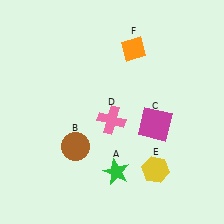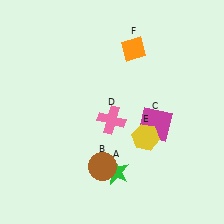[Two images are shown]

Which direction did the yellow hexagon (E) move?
The yellow hexagon (E) moved up.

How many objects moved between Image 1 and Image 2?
2 objects moved between the two images.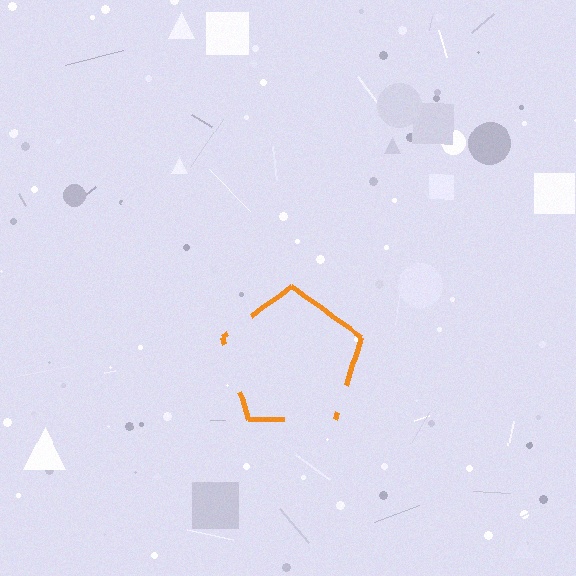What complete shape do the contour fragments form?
The contour fragments form a pentagon.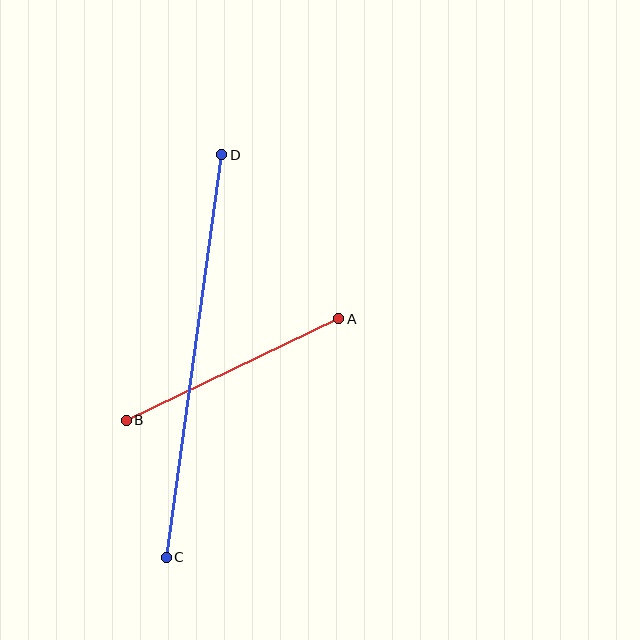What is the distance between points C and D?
The distance is approximately 406 pixels.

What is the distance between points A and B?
The distance is approximately 235 pixels.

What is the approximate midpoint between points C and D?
The midpoint is at approximately (194, 356) pixels.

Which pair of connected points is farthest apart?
Points C and D are farthest apart.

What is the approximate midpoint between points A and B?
The midpoint is at approximately (232, 370) pixels.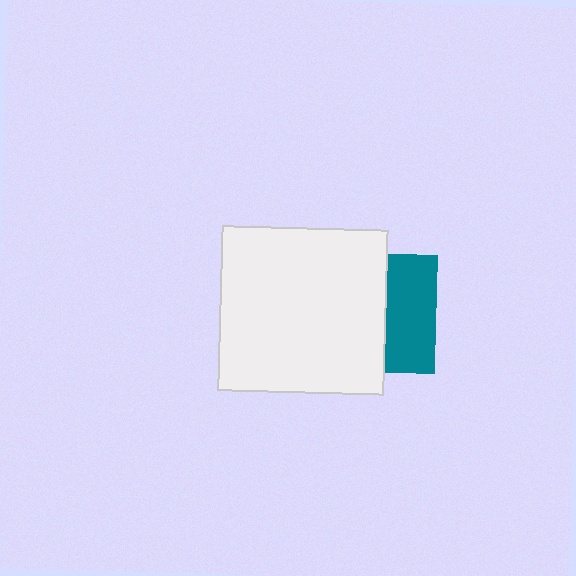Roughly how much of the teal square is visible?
A small part of it is visible (roughly 42%).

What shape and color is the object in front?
The object in front is a white rectangle.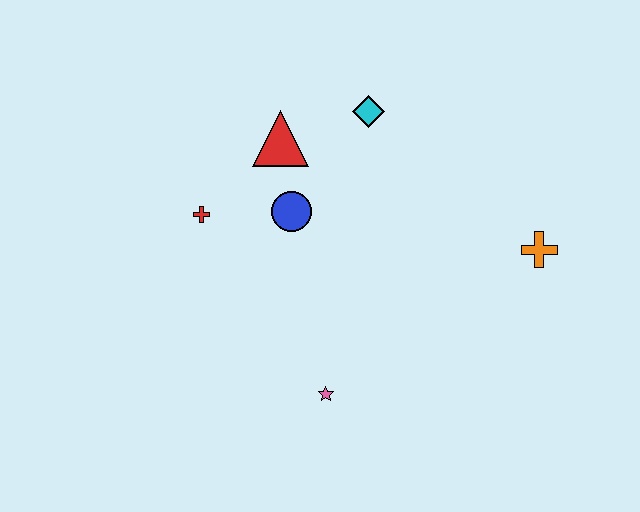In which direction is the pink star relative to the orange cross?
The pink star is to the left of the orange cross.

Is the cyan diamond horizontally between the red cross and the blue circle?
No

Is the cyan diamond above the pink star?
Yes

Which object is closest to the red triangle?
The blue circle is closest to the red triangle.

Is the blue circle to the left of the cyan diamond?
Yes